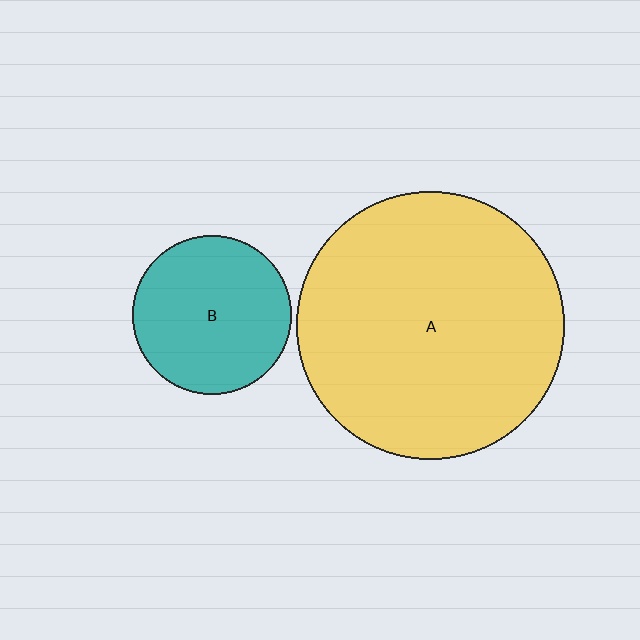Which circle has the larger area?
Circle A (yellow).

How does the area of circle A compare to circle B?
Approximately 2.8 times.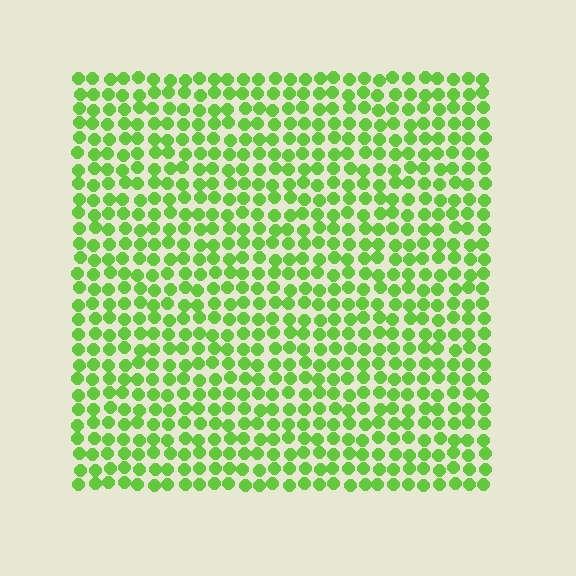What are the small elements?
The small elements are circles.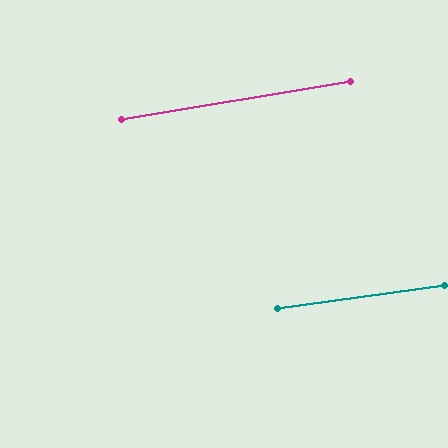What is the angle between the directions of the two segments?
Approximately 2 degrees.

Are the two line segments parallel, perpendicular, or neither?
Parallel — their directions differ by only 1.9°.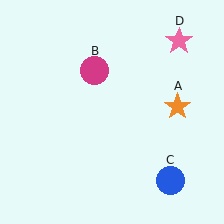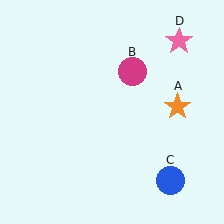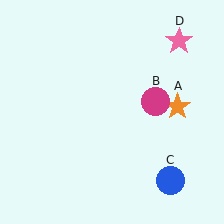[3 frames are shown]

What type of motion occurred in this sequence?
The magenta circle (object B) rotated clockwise around the center of the scene.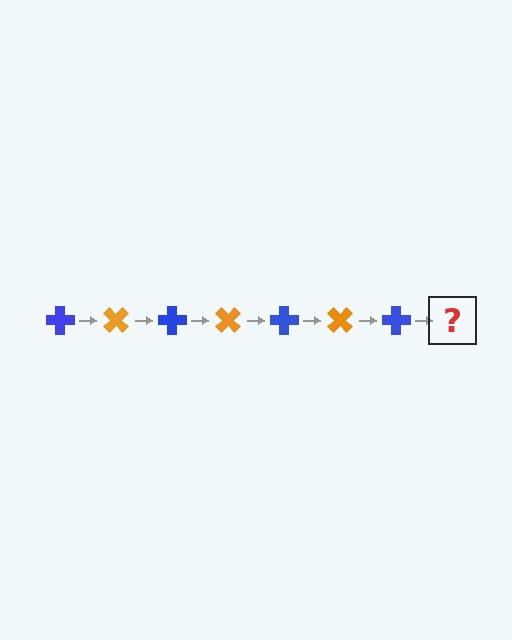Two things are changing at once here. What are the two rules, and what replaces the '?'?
The two rules are that it rotates 45 degrees each step and the color cycles through blue and orange. The '?' should be an orange cross, rotated 315 degrees from the start.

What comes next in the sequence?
The next element should be an orange cross, rotated 315 degrees from the start.